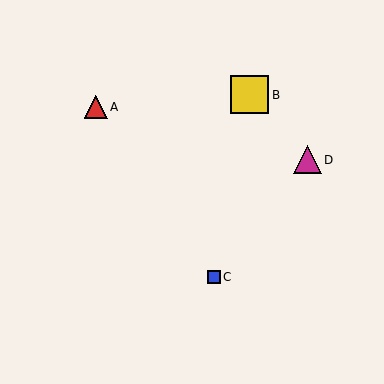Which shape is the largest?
The yellow square (labeled B) is the largest.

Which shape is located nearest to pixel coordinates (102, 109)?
The red triangle (labeled A) at (96, 107) is nearest to that location.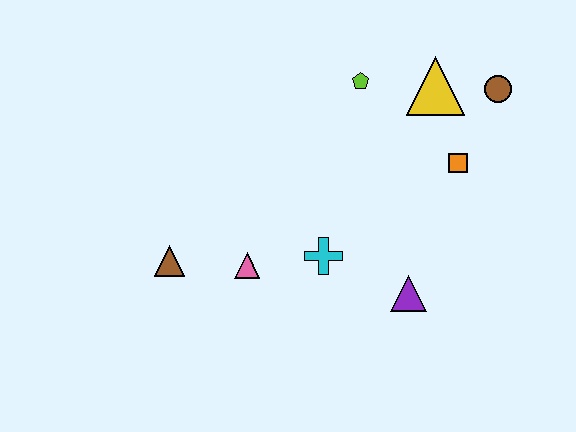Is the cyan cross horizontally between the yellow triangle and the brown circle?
No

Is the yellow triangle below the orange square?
No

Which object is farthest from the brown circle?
The brown triangle is farthest from the brown circle.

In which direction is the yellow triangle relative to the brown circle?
The yellow triangle is to the left of the brown circle.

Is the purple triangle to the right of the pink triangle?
Yes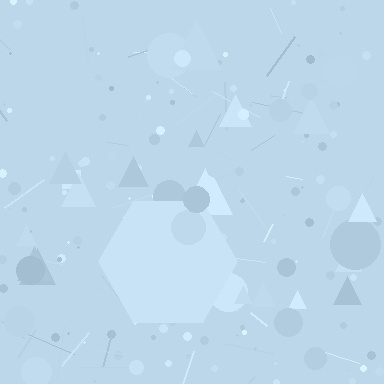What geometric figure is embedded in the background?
A hexagon is embedded in the background.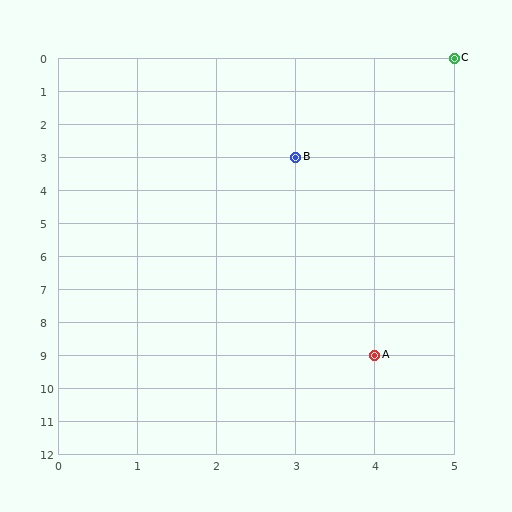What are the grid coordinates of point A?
Point A is at grid coordinates (4, 9).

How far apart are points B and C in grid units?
Points B and C are 2 columns and 3 rows apart (about 3.6 grid units diagonally).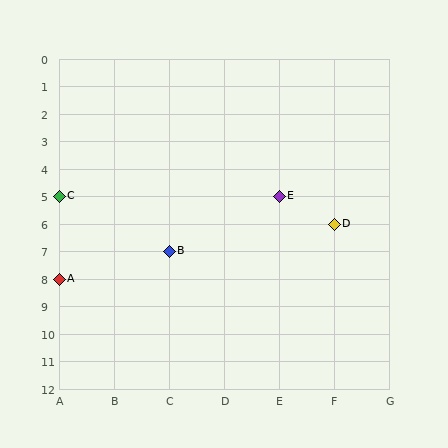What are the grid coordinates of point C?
Point C is at grid coordinates (A, 5).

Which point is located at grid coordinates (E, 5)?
Point E is at (E, 5).